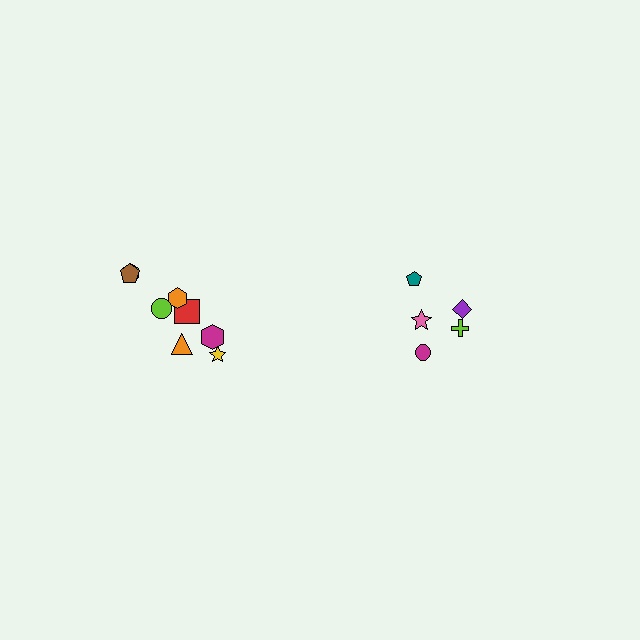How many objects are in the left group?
There are 8 objects.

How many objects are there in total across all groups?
There are 13 objects.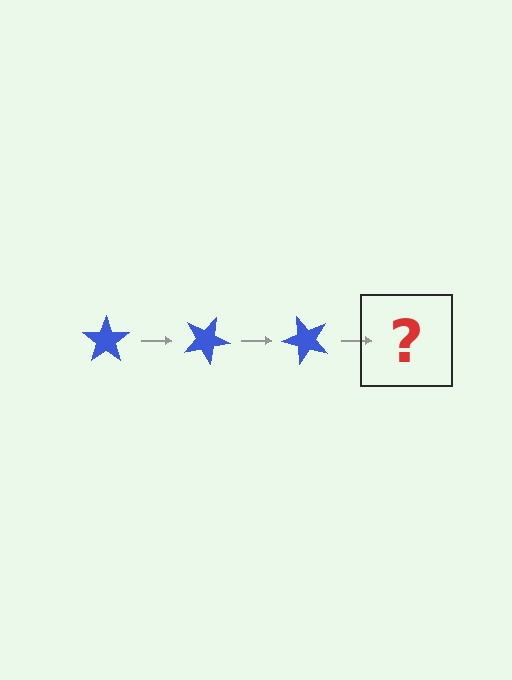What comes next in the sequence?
The next element should be a blue star rotated 75 degrees.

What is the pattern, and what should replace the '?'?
The pattern is that the star rotates 25 degrees each step. The '?' should be a blue star rotated 75 degrees.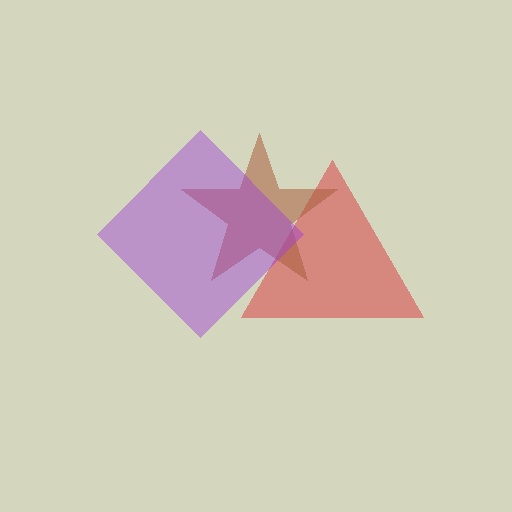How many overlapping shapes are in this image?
There are 3 overlapping shapes in the image.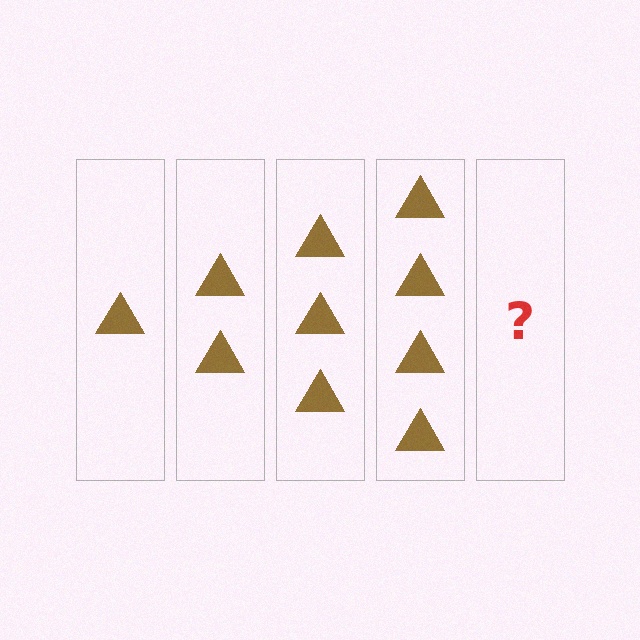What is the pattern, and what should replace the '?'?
The pattern is that each step adds one more triangle. The '?' should be 5 triangles.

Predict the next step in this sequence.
The next step is 5 triangles.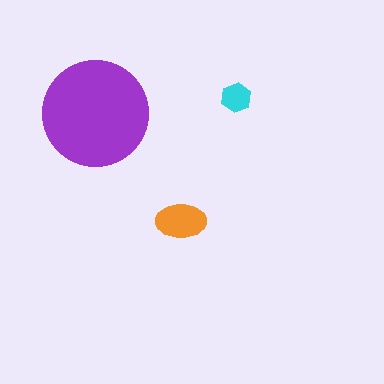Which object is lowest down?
The orange ellipse is bottommost.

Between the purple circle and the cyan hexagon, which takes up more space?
The purple circle.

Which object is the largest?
The purple circle.